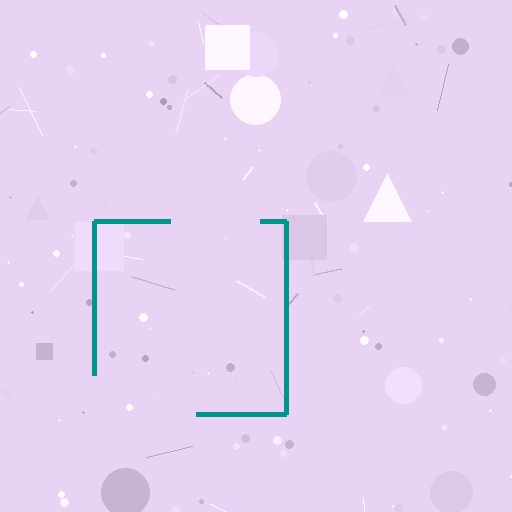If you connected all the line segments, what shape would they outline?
They would outline a square.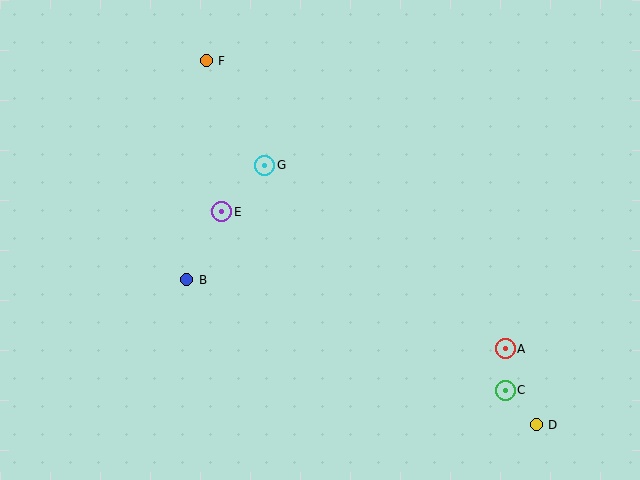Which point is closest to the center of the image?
Point G at (265, 165) is closest to the center.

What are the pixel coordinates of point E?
Point E is at (222, 212).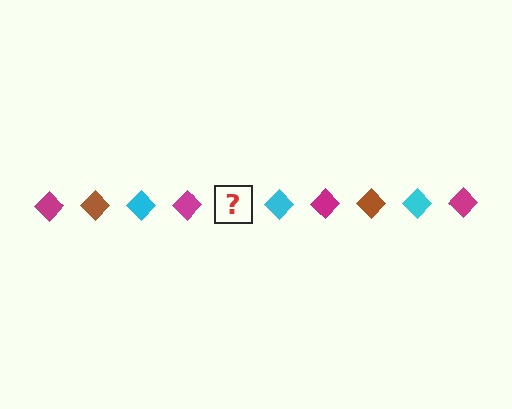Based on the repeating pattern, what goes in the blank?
The blank should be a brown diamond.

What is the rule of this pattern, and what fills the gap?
The rule is that the pattern cycles through magenta, brown, cyan diamonds. The gap should be filled with a brown diamond.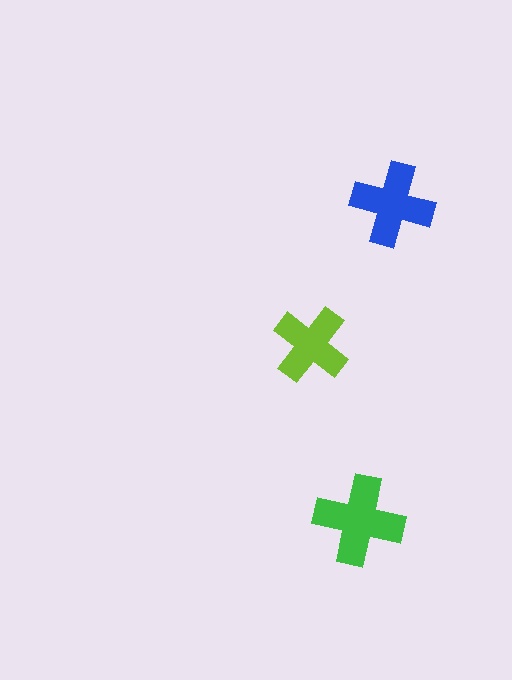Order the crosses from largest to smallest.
the green one, the blue one, the lime one.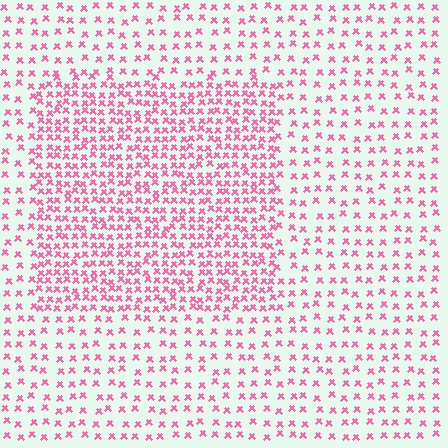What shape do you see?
I see a rectangle.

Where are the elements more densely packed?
The elements are more densely packed inside the rectangle boundary.